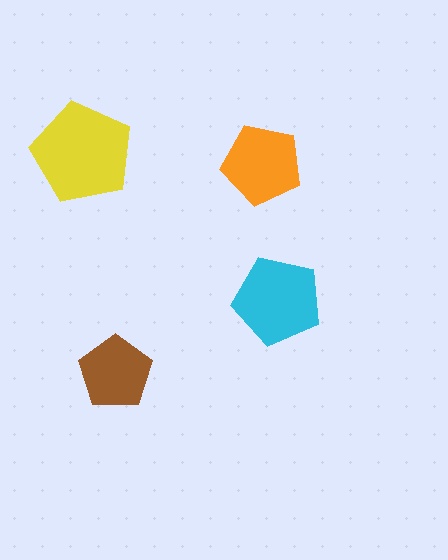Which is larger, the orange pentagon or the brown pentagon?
The orange one.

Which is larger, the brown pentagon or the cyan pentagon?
The cyan one.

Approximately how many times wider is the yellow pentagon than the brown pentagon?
About 1.5 times wider.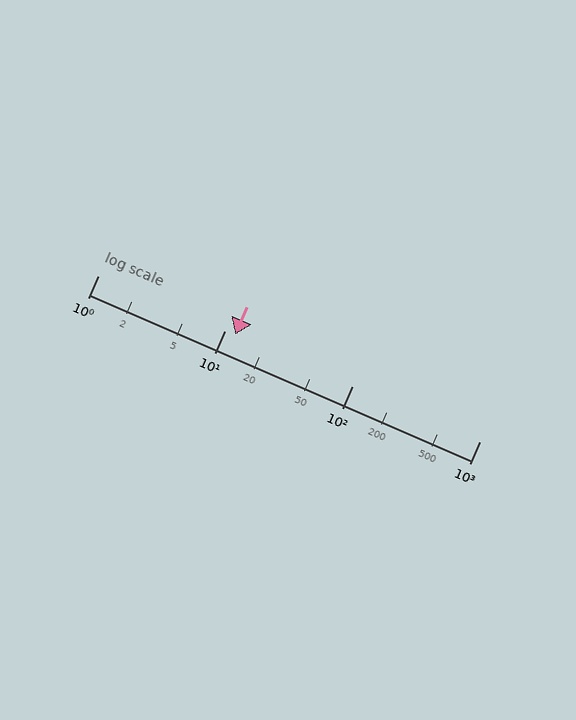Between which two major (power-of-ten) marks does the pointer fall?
The pointer is between 10 and 100.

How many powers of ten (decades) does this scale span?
The scale spans 3 decades, from 1 to 1000.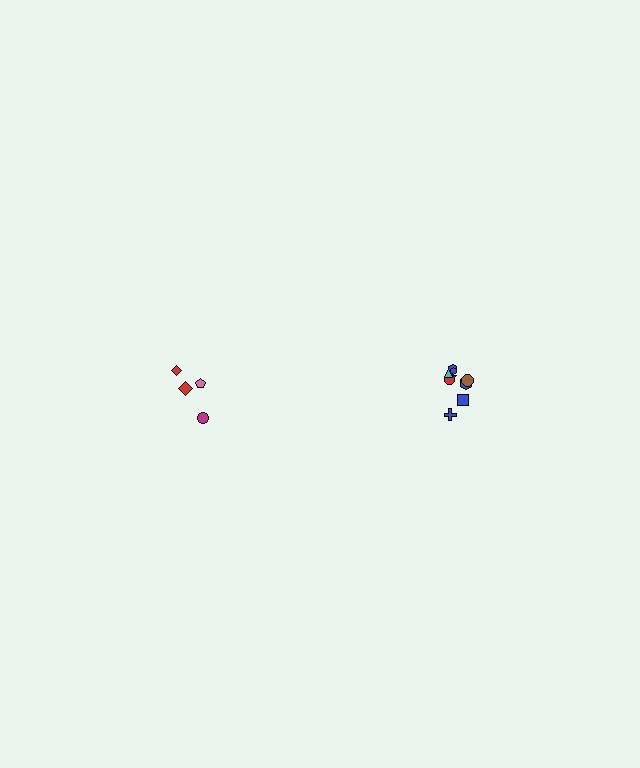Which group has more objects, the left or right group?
The right group.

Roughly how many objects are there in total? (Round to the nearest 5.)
Roughly 15 objects in total.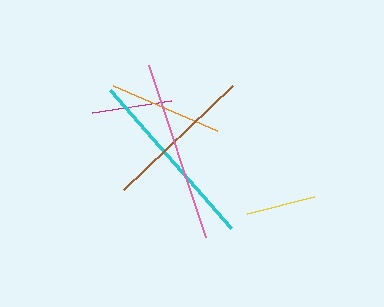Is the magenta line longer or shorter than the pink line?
The pink line is longer than the magenta line.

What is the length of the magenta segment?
The magenta segment is approximately 80 pixels long.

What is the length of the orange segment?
The orange segment is approximately 113 pixels long.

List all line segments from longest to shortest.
From longest to shortest: cyan, pink, brown, orange, magenta, yellow.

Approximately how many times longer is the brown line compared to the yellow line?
The brown line is approximately 2.2 times the length of the yellow line.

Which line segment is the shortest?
The yellow line is the shortest at approximately 69 pixels.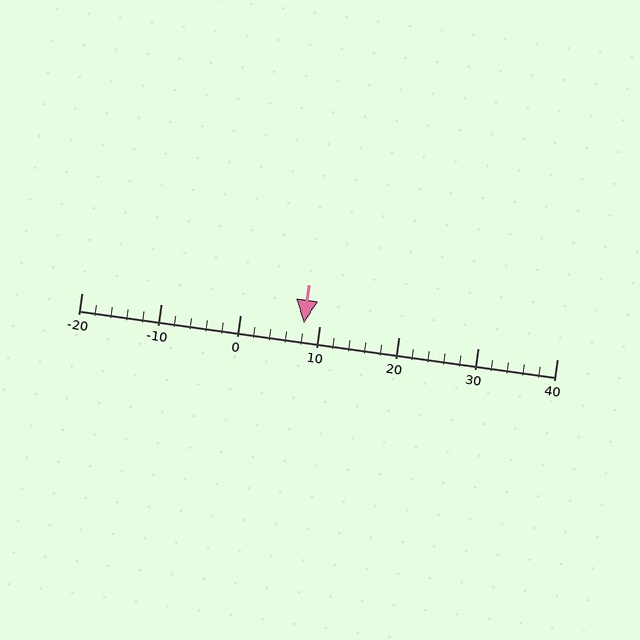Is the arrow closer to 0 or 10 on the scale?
The arrow is closer to 10.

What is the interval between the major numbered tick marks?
The major tick marks are spaced 10 units apart.